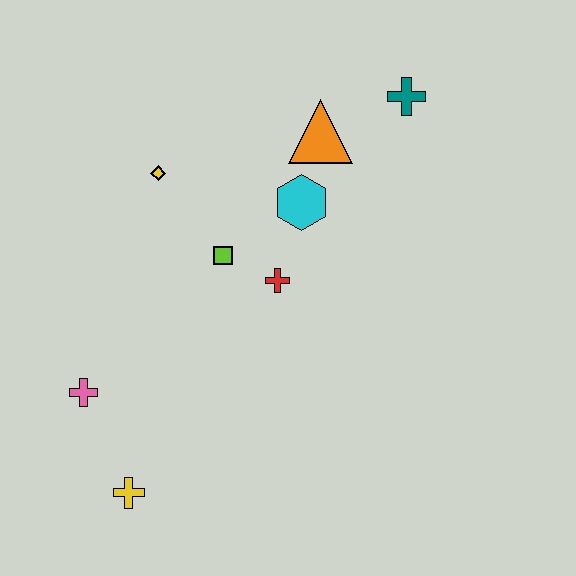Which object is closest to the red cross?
The lime square is closest to the red cross.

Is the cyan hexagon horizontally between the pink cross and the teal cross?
Yes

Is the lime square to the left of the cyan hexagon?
Yes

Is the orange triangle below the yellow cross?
No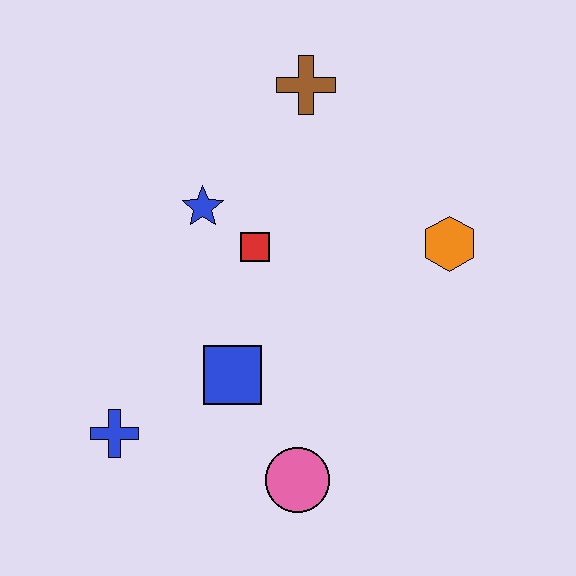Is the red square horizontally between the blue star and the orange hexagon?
Yes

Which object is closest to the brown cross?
The blue star is closest to the brown cross.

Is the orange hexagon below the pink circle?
No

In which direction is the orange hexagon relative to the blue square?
The orange hexagon is to the right of the blue square.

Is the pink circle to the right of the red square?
Yes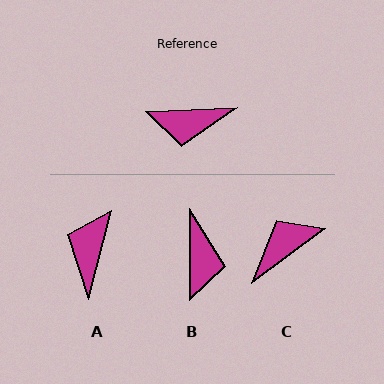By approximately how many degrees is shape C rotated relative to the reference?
Approximately 146 degrees clockwise.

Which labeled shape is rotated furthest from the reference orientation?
C, about 146 degrees away.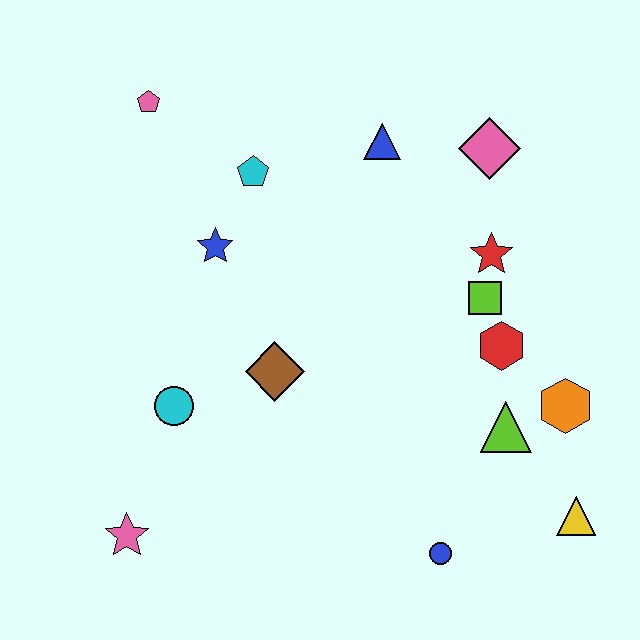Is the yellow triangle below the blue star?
Yes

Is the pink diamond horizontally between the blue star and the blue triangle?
No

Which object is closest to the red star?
The lime square is closest to the red star.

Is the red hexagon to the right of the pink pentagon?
Yes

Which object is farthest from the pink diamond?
The pink star is farthest from the pink diamond.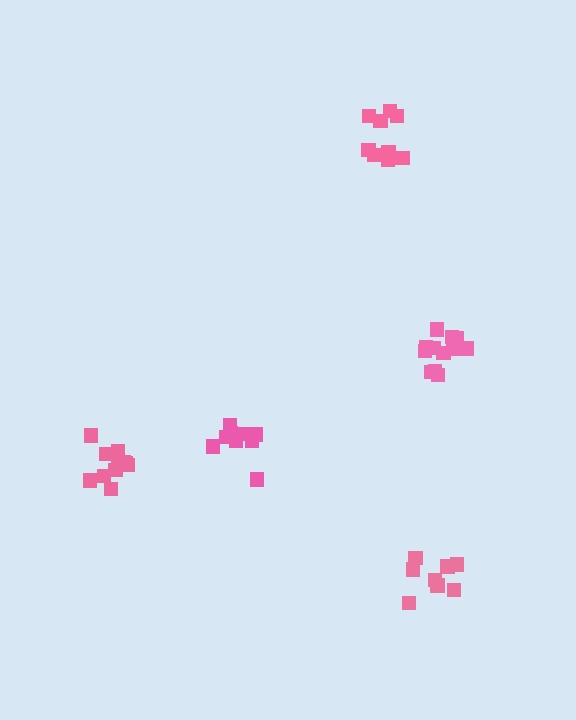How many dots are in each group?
Group 1: 8 dots, Group 2: 9 dots, Group 3: 9 dots, Group 4: 11 dots, Group 5: 12 dots (49 total).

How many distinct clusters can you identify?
There are 5 distinct clusters.